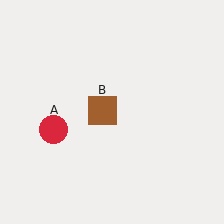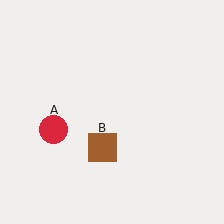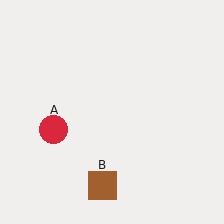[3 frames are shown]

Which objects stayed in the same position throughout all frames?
Red circle (object A) remained stationary.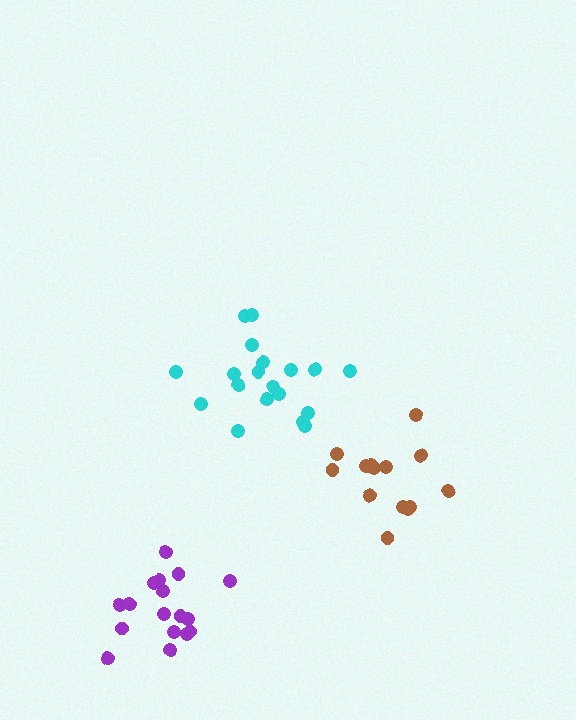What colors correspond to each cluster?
The clusters are colored: cyan, purple, brown.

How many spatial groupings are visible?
There are 3 spatial groupings.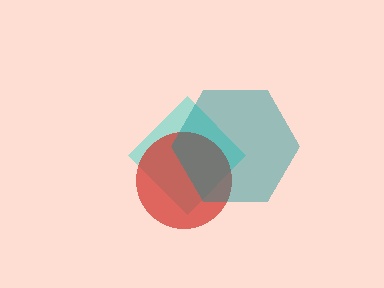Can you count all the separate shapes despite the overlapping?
Yes, there are 3 separate shapes.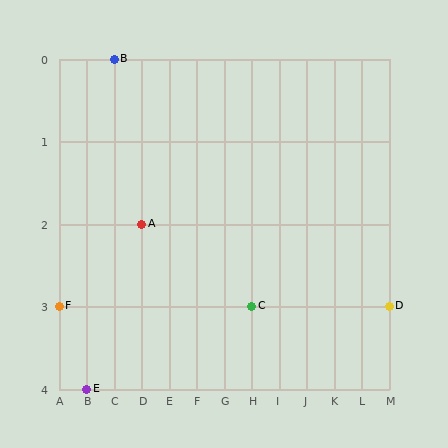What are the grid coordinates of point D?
Point D is at grid coordinates (M, 3).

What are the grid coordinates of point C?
Point C is at grid coordinates (H, 3).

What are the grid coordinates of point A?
Point A is at grid coordinates (D, 2).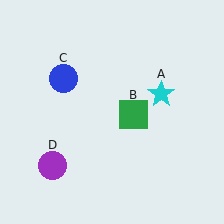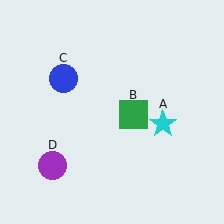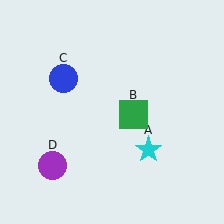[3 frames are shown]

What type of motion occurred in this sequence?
The cyan star (object A) rotated clockwise around the center of the scene.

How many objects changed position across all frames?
1 object changed position: cyan star (object A).